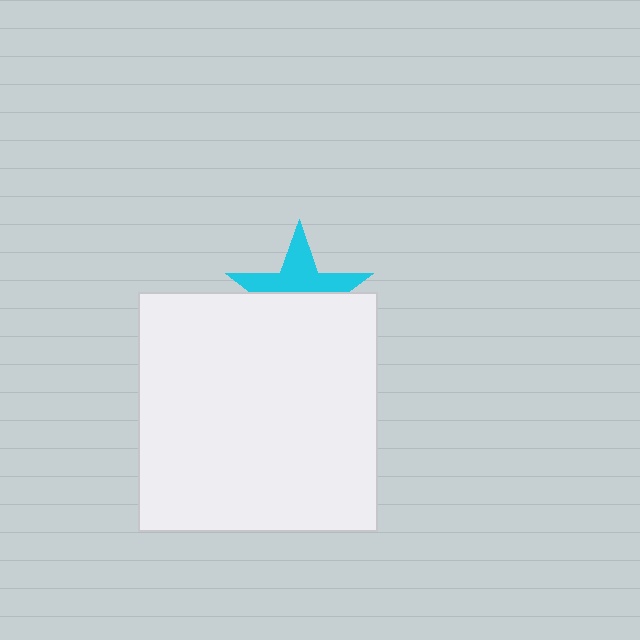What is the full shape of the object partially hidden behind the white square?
The partially hidden object is a cyan star.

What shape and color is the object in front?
The object in front is a white square.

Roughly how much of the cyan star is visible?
About half of it is visible (roughly 46%).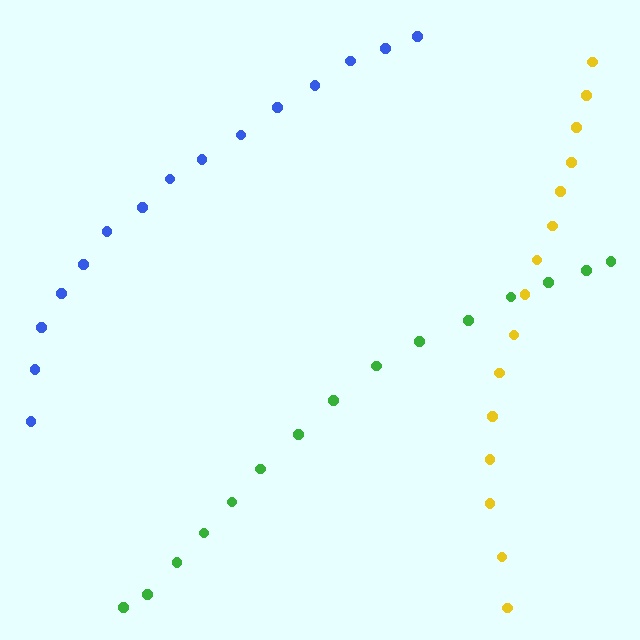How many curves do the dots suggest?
There are 3 distinct paths.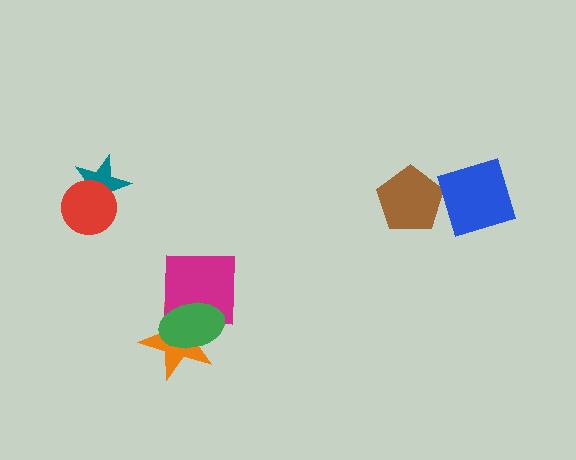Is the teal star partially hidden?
Yes, it is partially covered by another shape.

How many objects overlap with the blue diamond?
1 object overlaps with the blue diamond.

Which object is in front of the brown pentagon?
The blue diamond is in front of the brown pentagon.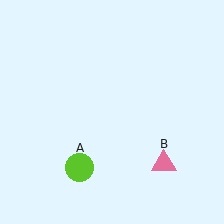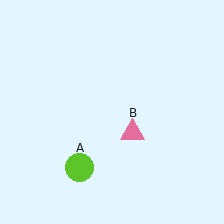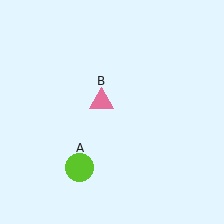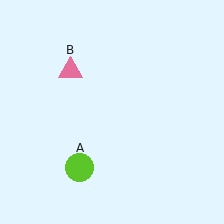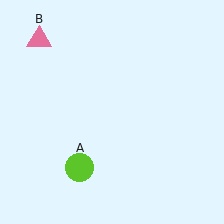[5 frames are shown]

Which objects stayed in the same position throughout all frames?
Lime circle (object A) remained stationary.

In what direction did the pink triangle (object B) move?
The pink triangle (object B) moved up and to the left.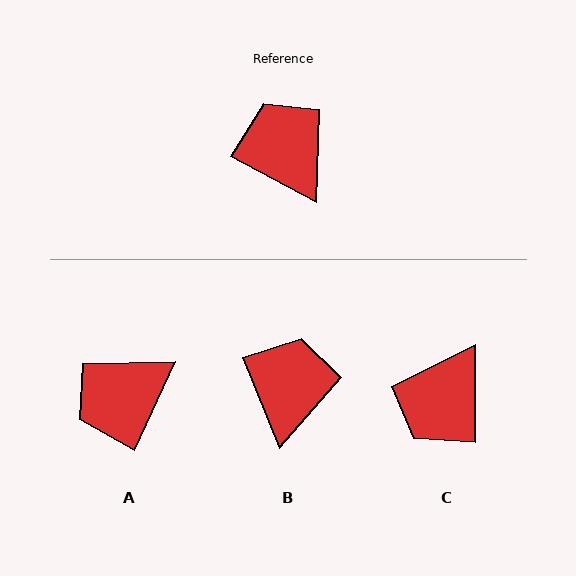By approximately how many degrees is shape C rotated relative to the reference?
Approximately 118 degrees counter-clockwise.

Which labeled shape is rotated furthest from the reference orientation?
C, about 118 degrees away.